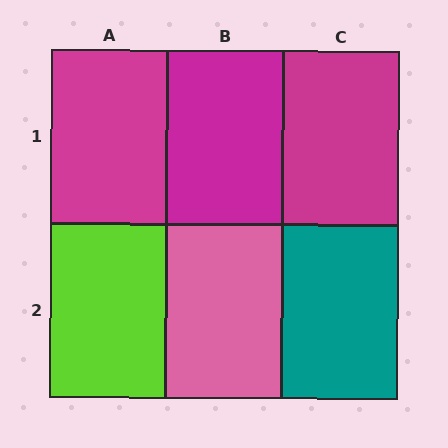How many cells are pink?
1 cell is pink.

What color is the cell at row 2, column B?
Pink.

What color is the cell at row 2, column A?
Lime.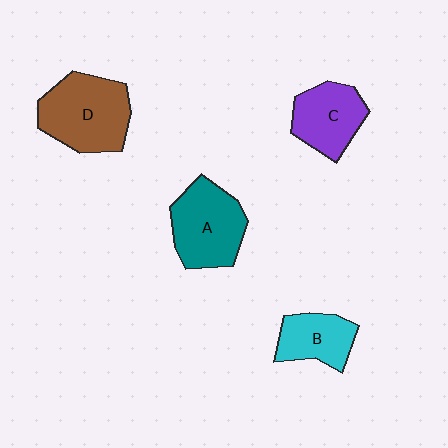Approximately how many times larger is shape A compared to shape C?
Approximately 1.3 times.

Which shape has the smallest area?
Shape B (cyan).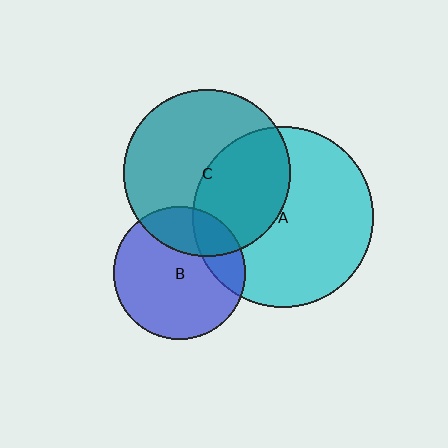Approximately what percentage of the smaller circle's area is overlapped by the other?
Approximately 20%.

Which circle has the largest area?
Circle A (cyan).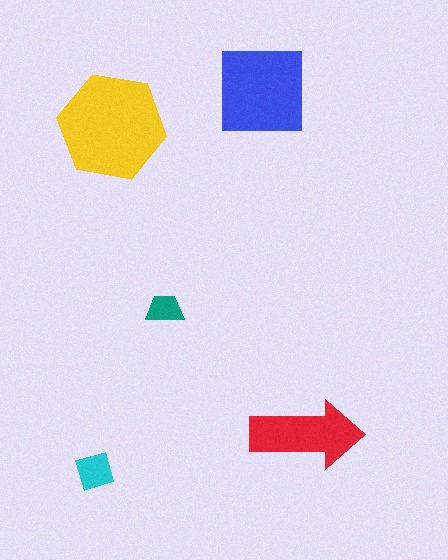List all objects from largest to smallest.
The yellow hexagon, the blue square, the red arrow, the cyan diamond, the teal trapezoid.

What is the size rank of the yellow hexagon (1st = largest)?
1st.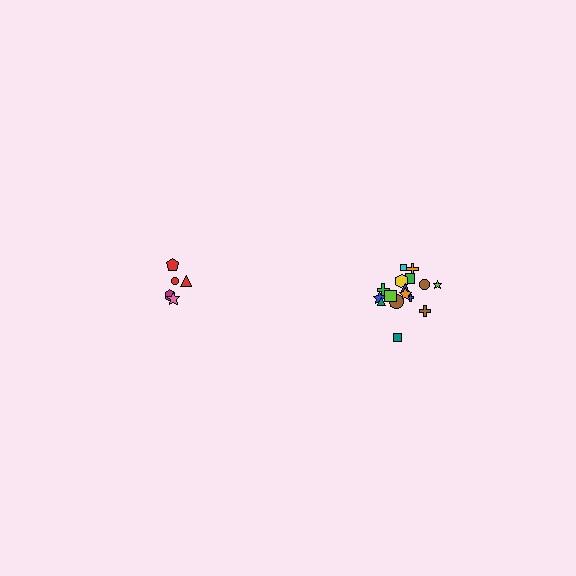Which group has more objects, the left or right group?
The right group.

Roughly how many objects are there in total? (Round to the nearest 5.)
Roughly 25 objects in total.